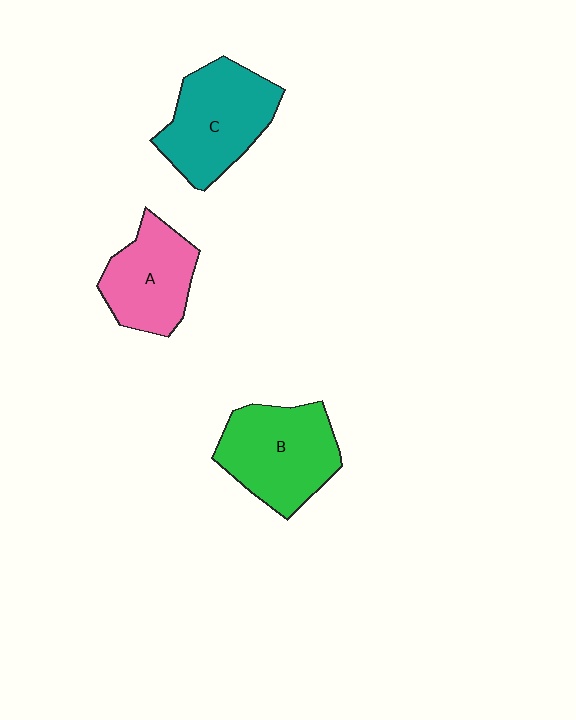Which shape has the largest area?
Shape C (teal).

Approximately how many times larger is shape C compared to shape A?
Approximately 1.3 times.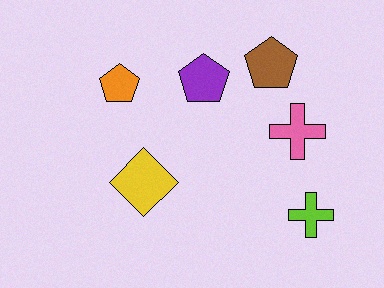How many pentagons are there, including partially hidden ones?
There are 3 pentagons.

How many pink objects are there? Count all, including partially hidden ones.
There is 1 pink object.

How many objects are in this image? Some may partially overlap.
There are 6 objects.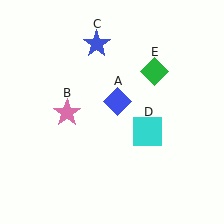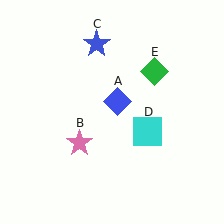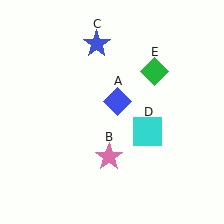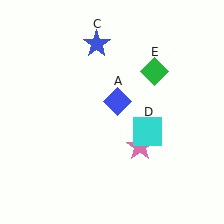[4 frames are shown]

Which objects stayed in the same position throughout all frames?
Blue diamond (object A) and blue star (object C) and cyan square (object D) and green diamond (object E) remained stationary.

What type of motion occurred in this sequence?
The pink star (object B) rotated counterclockwise around the center of the scene.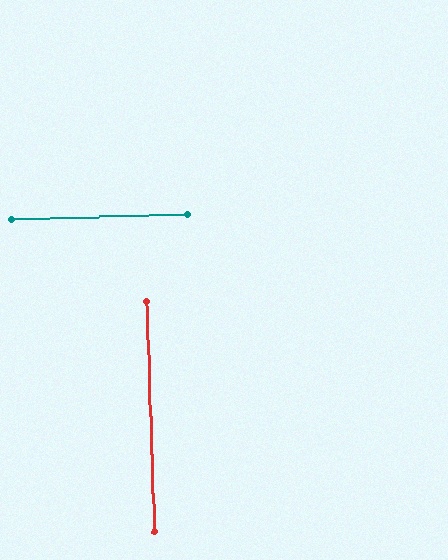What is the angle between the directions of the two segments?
Approximately 90 degrees.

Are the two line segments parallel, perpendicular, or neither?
Perpendicular — they meet at approximately 90°.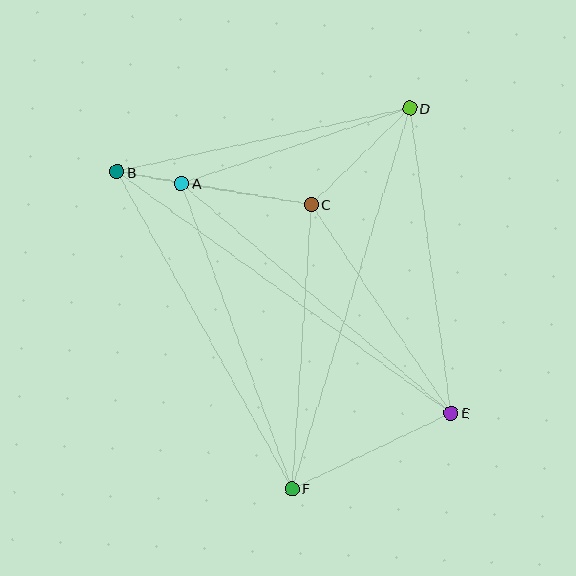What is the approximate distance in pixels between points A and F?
The distance between A and F is approximately 325 pixels.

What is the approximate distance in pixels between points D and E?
The distance between D and E is approximately 307 pixels.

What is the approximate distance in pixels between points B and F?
The distance between B and F is approximately 362 pixels.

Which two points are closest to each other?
Points A and B are closest to each other.